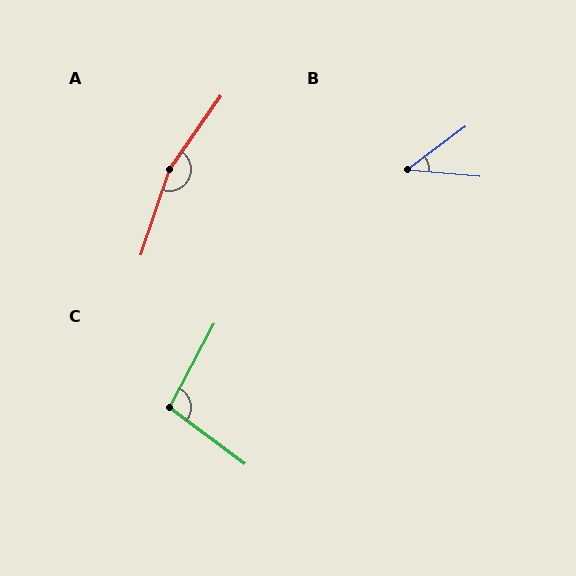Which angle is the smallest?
B, at approximately 41 degrees.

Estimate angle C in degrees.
Approximately 98 degrees.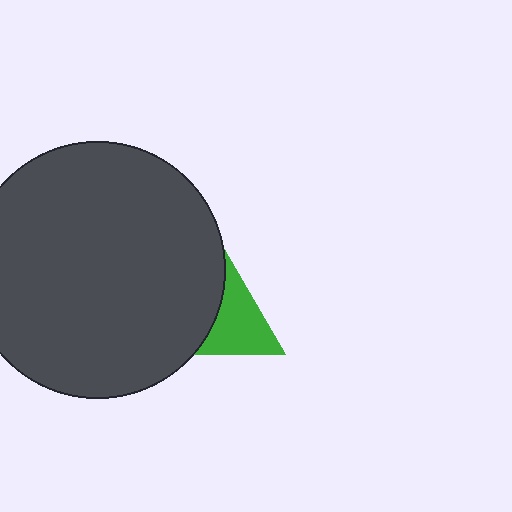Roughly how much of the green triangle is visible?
About half of it is visible (roughly 49%).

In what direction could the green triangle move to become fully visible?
The green triangle could move right. That would shift it out from behind the dark gray circle entirely.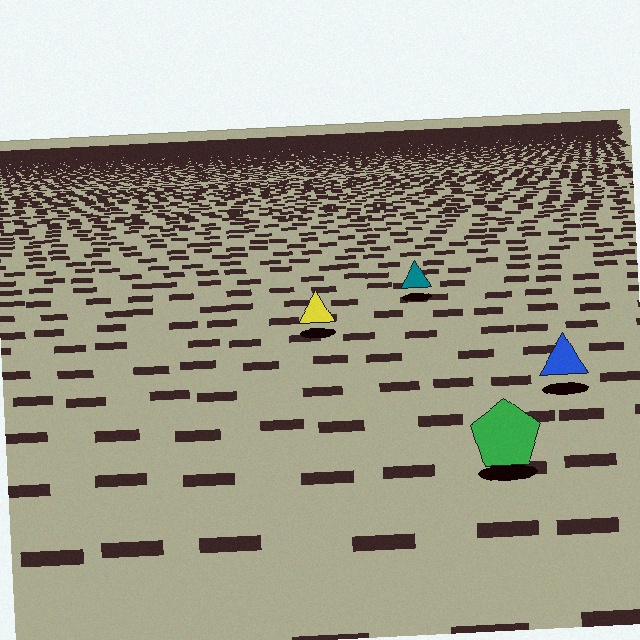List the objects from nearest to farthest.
From nearest to farthest: the green pentagon, the blue triangle, the yellow triangle, the teal triangle.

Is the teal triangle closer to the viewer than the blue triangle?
No. The blue triangle is closer — you can tell from the texture gradient: the ground texture is coarser near it.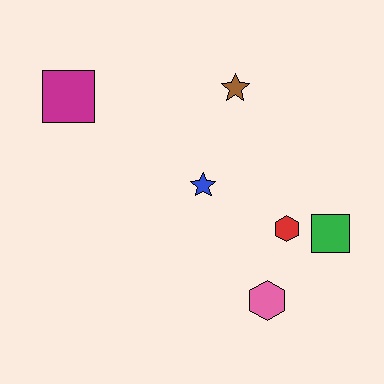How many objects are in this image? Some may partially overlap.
There are 6 objects.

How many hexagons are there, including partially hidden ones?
There are 2 hexagons.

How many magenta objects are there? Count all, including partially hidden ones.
There is 1 magenta object.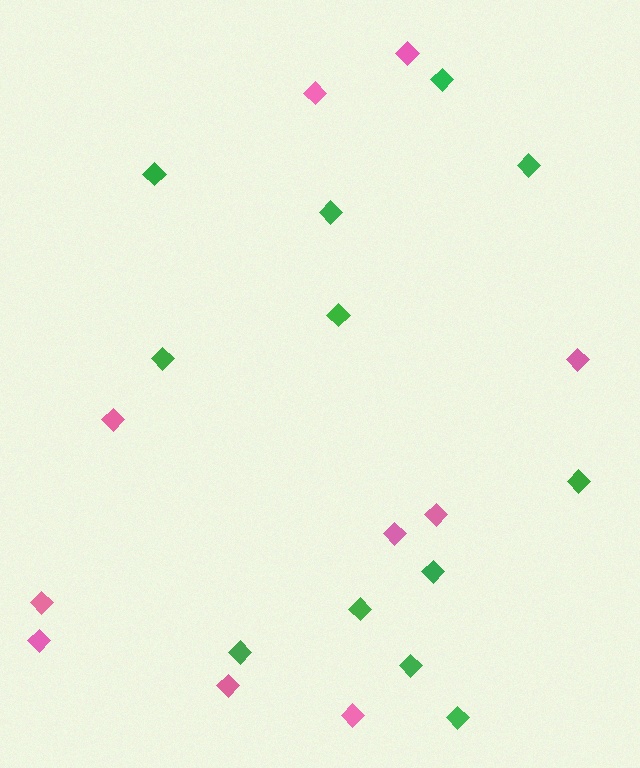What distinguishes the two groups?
There are 2 groups: one group of green diamonds (12) and one group of pink diamonds (10).